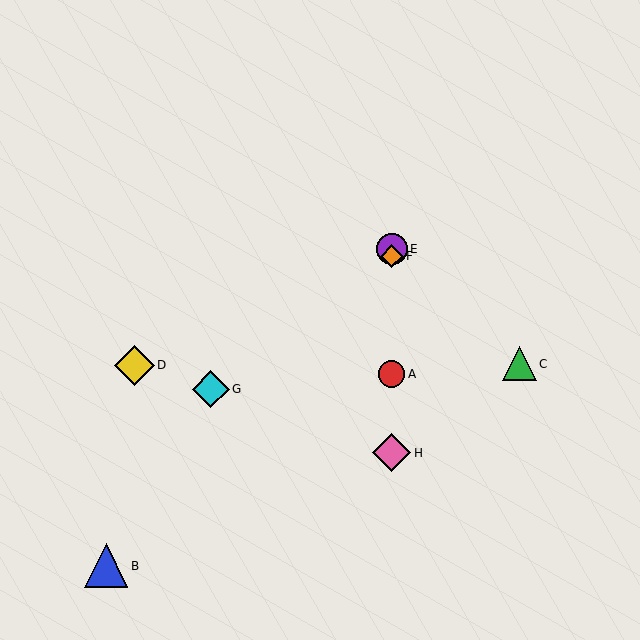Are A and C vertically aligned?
No, A is at x≈392 and C is at x≈519.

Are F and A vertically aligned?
Yes, both are at x≈392.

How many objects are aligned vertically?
4 objects (A, E, F, H) are aligned vertically.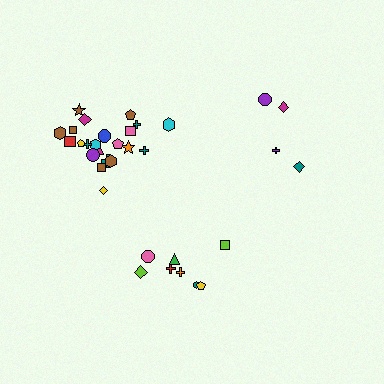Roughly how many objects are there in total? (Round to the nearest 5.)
Roughly 35 objects in total.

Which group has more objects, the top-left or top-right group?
The top-left group.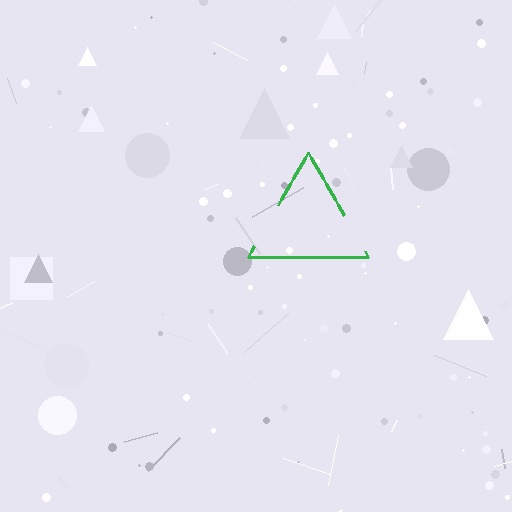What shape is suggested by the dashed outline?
The dashed outline suggests a triangle.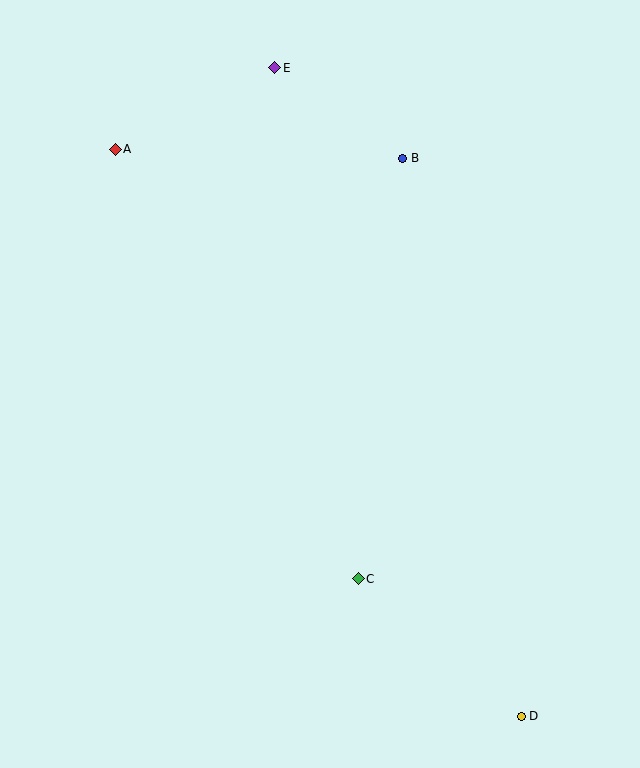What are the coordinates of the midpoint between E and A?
The midpoint between E and A is at (195, 108).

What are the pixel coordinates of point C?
Point C is at (358, 579).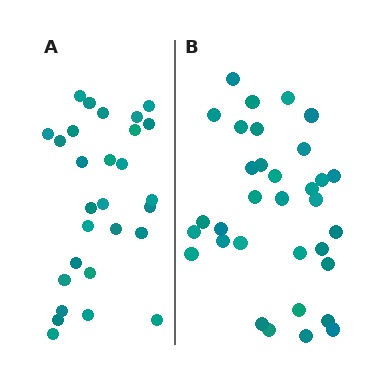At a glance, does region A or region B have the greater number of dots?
Region B (the right region) has more dots.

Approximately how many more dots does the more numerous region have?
Region B has about 5 more dots than region A.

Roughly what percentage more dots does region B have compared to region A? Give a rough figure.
About 20% more.